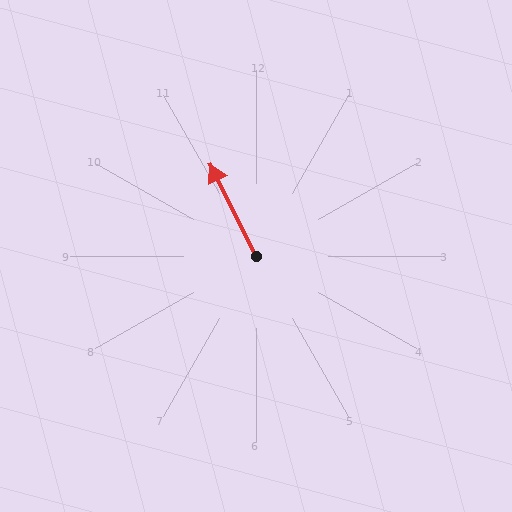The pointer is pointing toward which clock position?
Roughly 11 o'clock.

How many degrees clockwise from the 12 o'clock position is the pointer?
Approximately 333 degrees.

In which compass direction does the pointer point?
Northwest.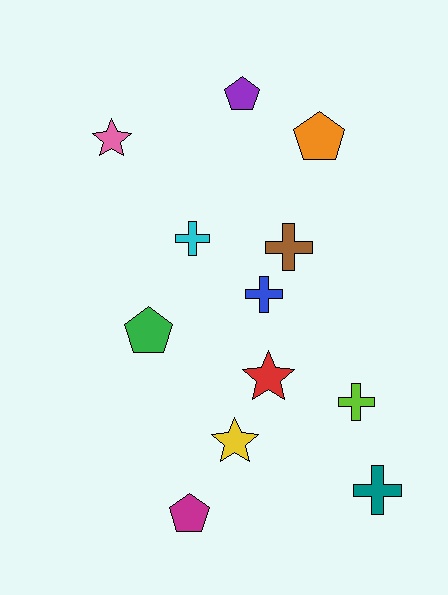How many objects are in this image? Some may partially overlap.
There are 12 objects.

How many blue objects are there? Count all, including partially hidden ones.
There is 1 blue object.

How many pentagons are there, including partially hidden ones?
There are 4 pentagons.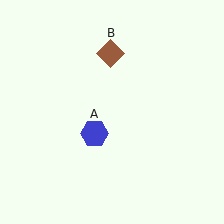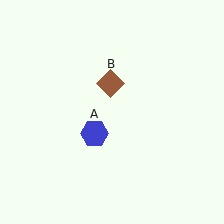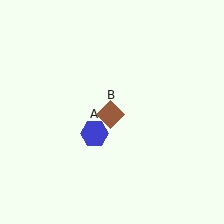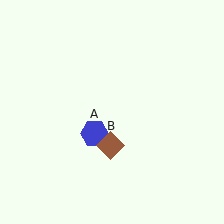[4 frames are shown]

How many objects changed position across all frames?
1 object changed position: brown diamond (object B).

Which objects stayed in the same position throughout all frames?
Blue hexagon (object A) remained stationary.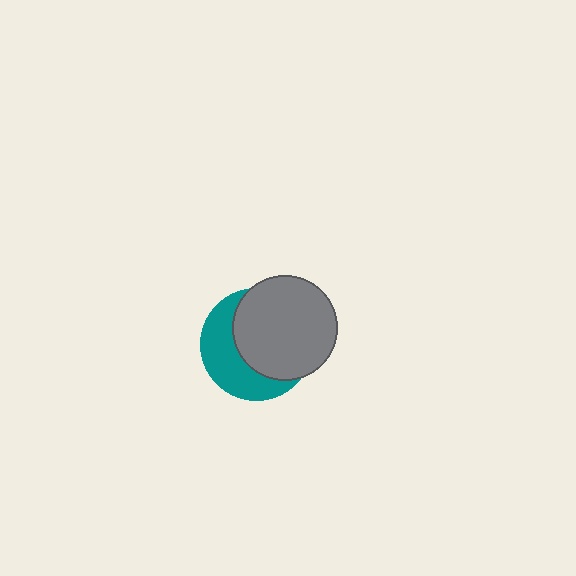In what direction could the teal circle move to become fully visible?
The teal circle could move toward the lower-left. That would shift it out from behind the gray circle entirely.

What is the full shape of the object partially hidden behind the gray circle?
The partially hidden object is a teal circle.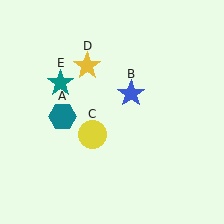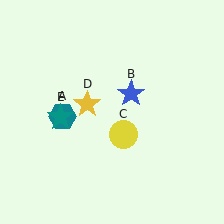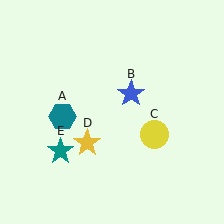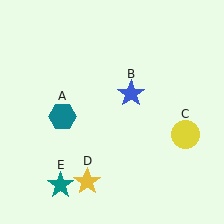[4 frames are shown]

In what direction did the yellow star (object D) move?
The yellow star (object D) moved down.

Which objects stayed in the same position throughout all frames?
Teal hexagon (object A) and blue star (object B) remained stationary.